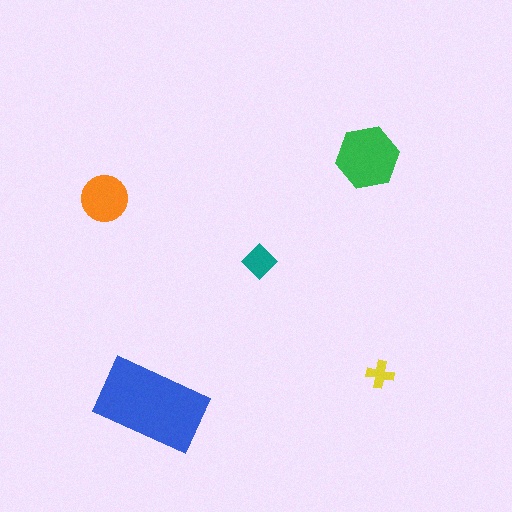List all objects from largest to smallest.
The blue rectangle, the green hexagon, the orange circle, the teal diamond, the yellow cross.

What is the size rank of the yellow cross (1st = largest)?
5th.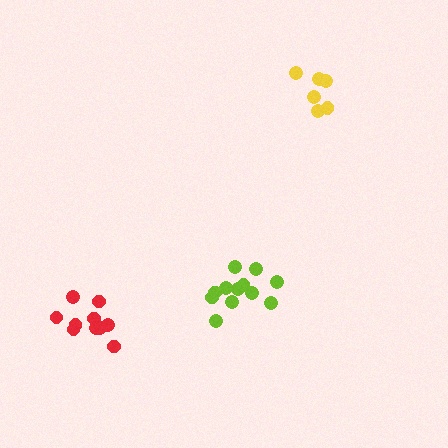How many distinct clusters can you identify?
There are 3 distinct clusters.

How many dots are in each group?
Group 1: 6 dots, Group 2: 12 dots, Group 3: 10 dots (28 total).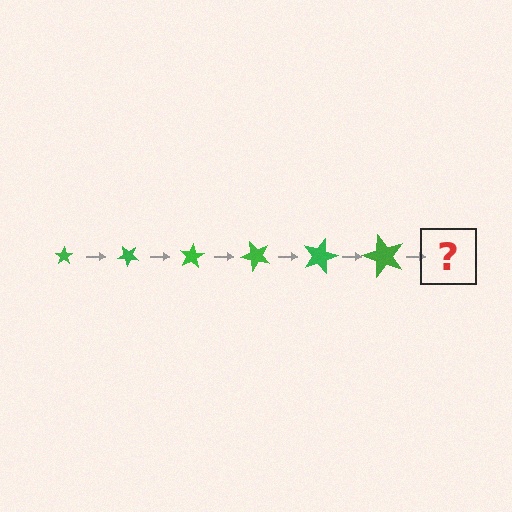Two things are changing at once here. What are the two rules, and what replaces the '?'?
The two rules are that the star grows larger each step and it rotates 40 degrees each step. The '?' should be a star, larger than the previous one and rotated 240 degrees from the start.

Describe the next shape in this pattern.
It should be a star, larger than the previous one and rotated 240 degrees from the start.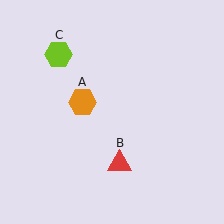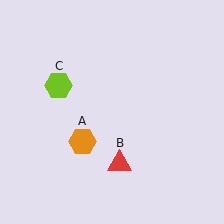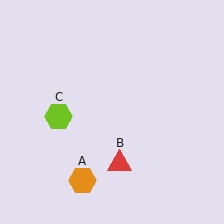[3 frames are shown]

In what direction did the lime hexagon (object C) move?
The lime hexagon (object C) moved down.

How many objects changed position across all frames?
2 objects changed position: orange hexagon (object A), lime hexagon (object C).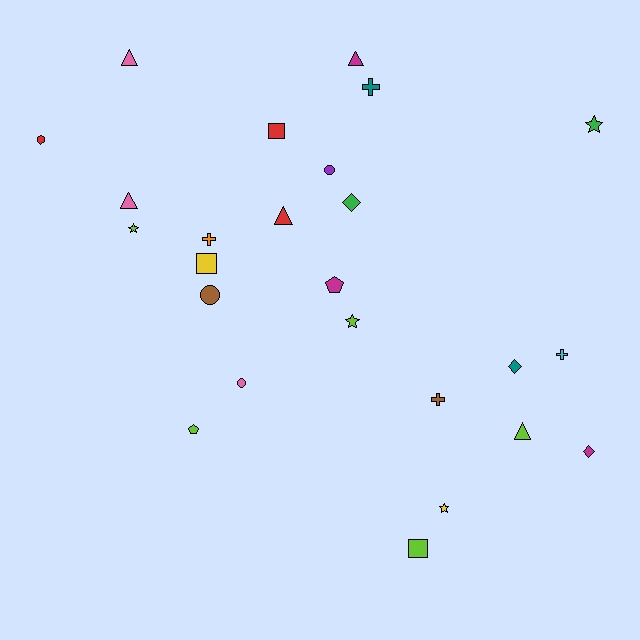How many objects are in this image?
There are 25 objects.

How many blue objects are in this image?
There are no blue objects.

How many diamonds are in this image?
There are 3 diamonds.